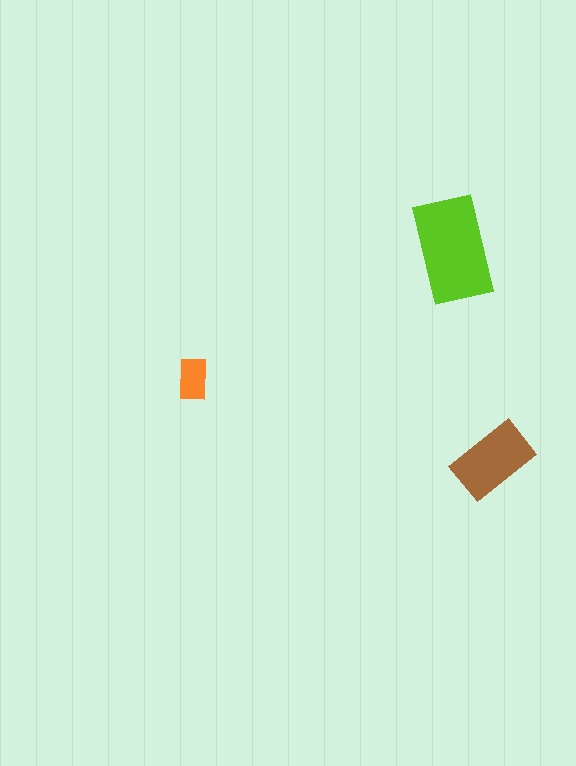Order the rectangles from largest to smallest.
the lime one, the brown one, the orange one.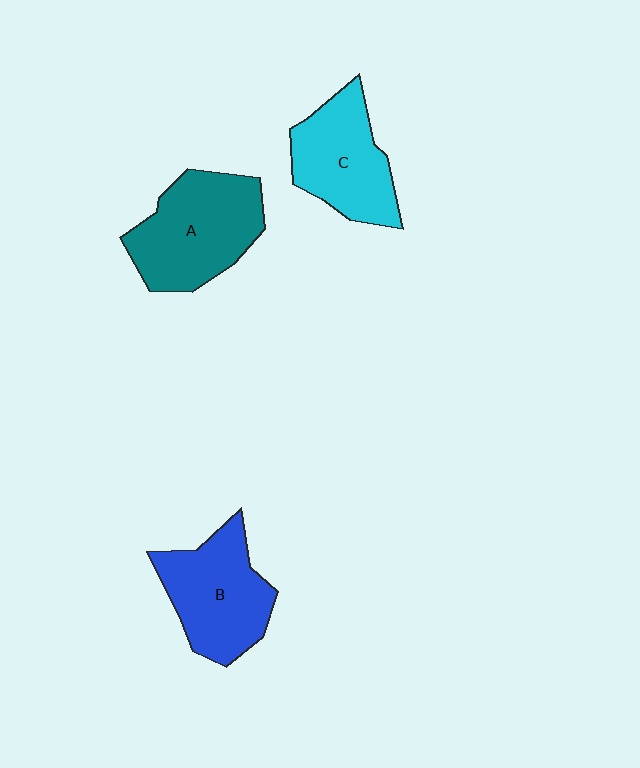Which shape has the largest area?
Shape A (teal).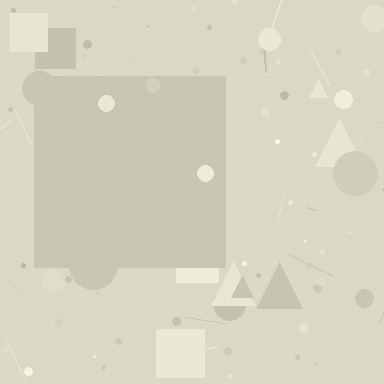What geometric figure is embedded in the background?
A square is embedded in the background.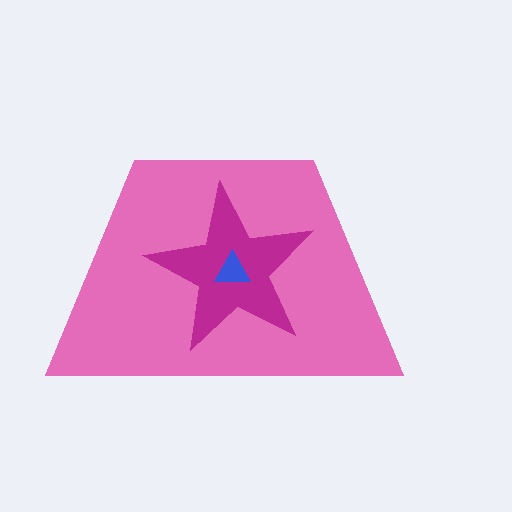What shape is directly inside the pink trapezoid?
The magenta star.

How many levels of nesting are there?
3.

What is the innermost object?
The blue triangle.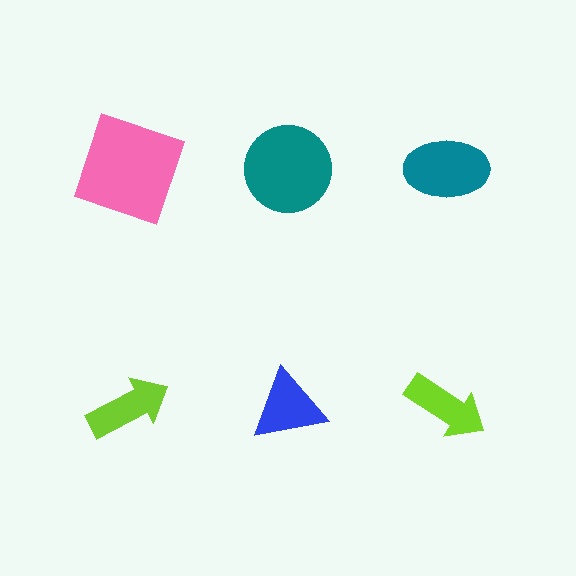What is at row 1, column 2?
A teal circle.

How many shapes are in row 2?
3 shapes.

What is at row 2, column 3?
A lime arrow.